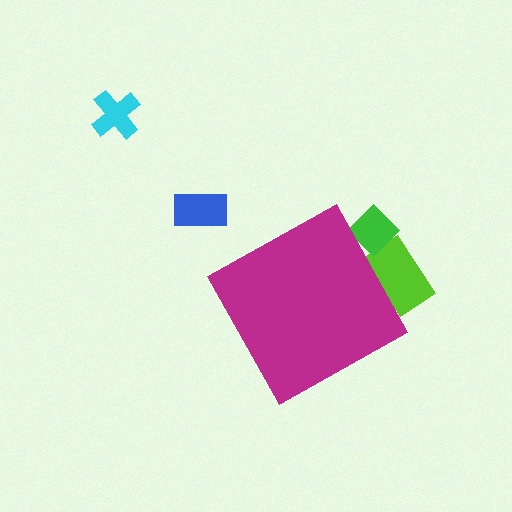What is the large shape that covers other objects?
A magenta diamond.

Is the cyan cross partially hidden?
No, the cyan cross is fully visible.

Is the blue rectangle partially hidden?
No, the blue rectangle is fully visible.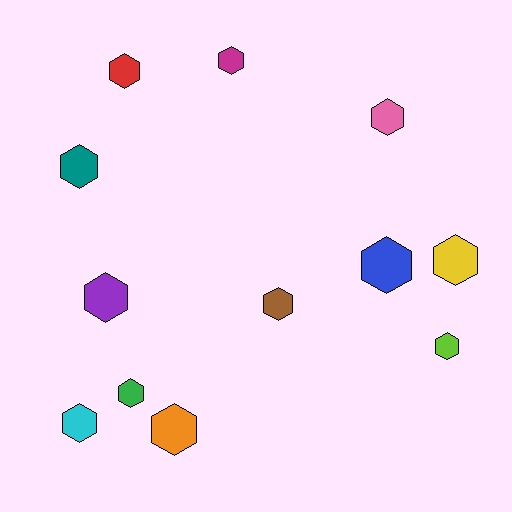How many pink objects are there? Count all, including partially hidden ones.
There is 1 pink object.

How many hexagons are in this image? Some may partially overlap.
There are 12 hexagons.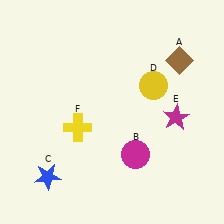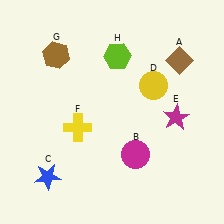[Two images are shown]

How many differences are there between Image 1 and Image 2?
There are 2 differences between the two images.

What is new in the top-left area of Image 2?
A brown hexagon (G) was added in the top-left area of Image 2.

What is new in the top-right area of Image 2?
A lime hexagon (H) was added in the top-right area of Image 2.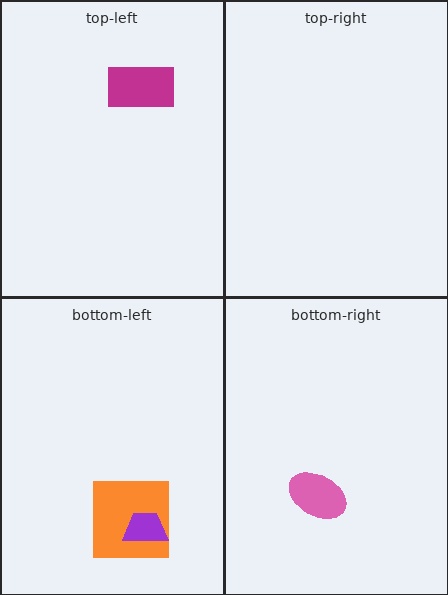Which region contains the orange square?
The bottom-left region.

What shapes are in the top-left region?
The magenta rectangle.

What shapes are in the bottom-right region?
The pink ellipse.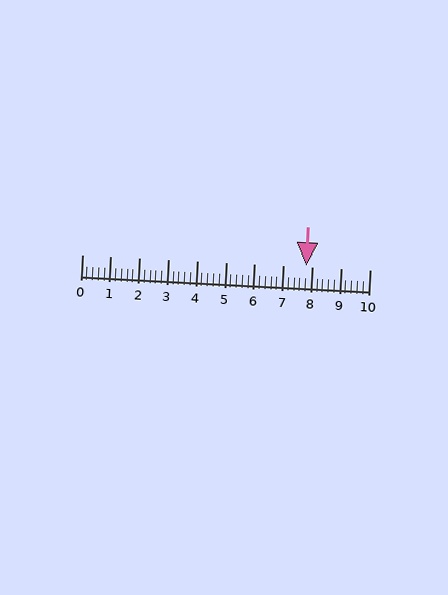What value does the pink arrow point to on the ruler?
The pink arrow points to approximately 7.8.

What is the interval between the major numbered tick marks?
The major tick marks are spaced 1 units apart.